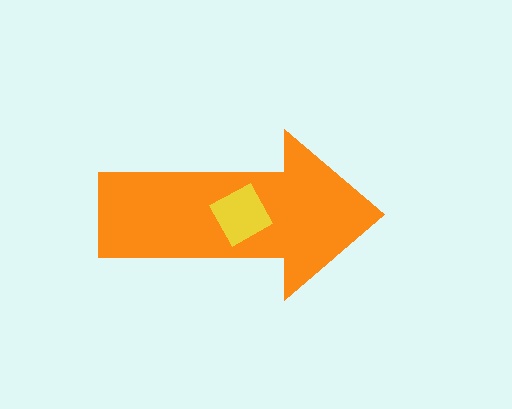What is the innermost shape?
The yellow square.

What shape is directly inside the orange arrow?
The yellow square.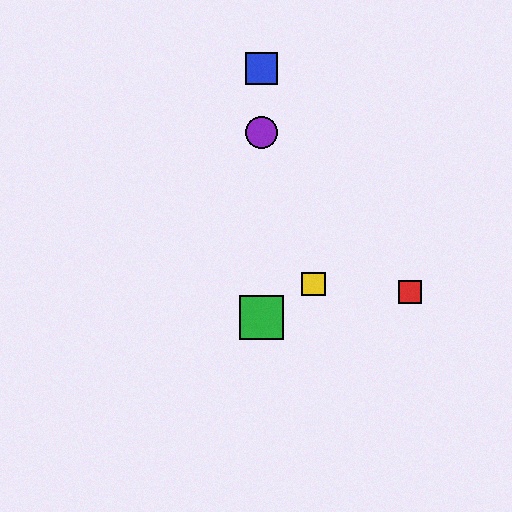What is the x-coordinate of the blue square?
The blue square is at x≈262.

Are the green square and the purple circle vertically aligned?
Yes, both are at x≈262.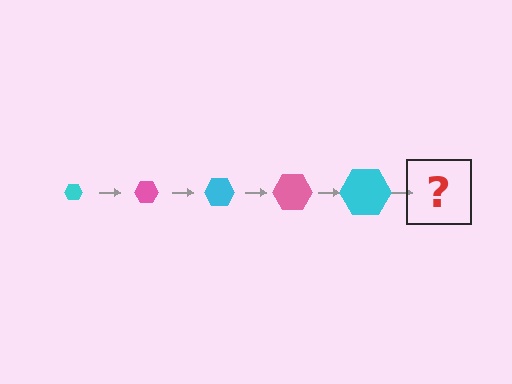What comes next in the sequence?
The next element should be a pink hexagon, larger than the previous one.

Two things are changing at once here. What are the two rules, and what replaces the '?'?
The two rules are that the hexagon grows larger each step and the color cycles through cyan and pink. The '?' should be a pink hexagon, larger than the previous one.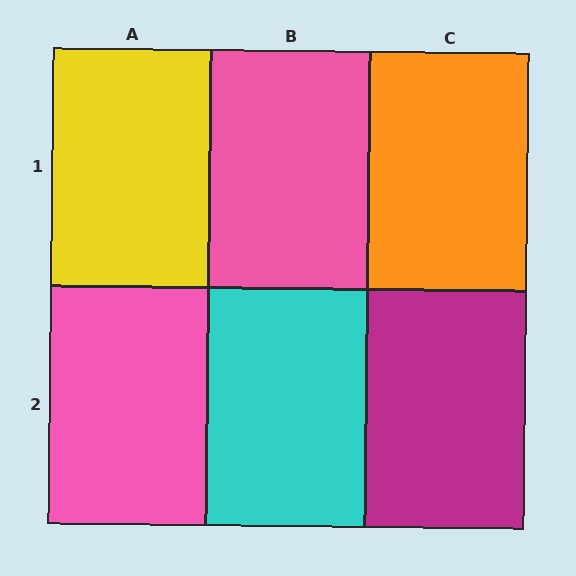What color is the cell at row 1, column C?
Orange.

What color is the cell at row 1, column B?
Pink.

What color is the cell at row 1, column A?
Yellow.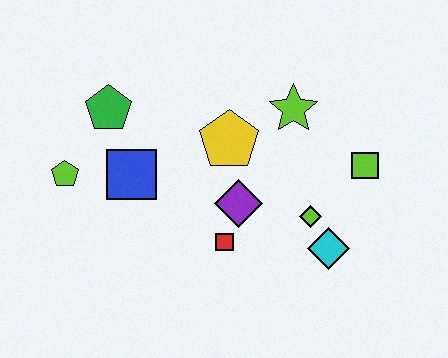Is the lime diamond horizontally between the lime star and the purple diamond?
No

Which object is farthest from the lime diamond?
The lime pentagon is farthest from the lime diamond.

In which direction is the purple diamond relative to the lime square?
The purple diamond is to the left of the lime square.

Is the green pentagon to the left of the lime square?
Yes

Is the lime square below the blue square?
No